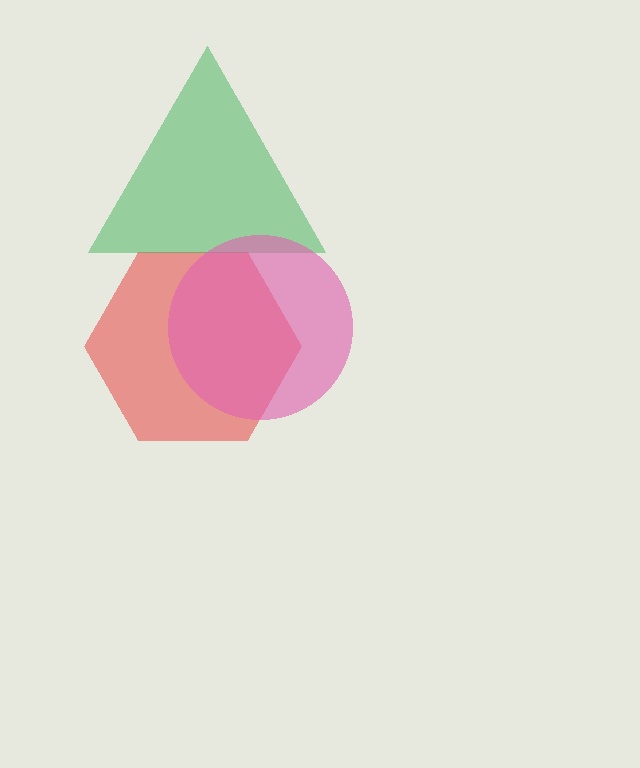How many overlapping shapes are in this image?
There are 3 overlapping shapes in the image.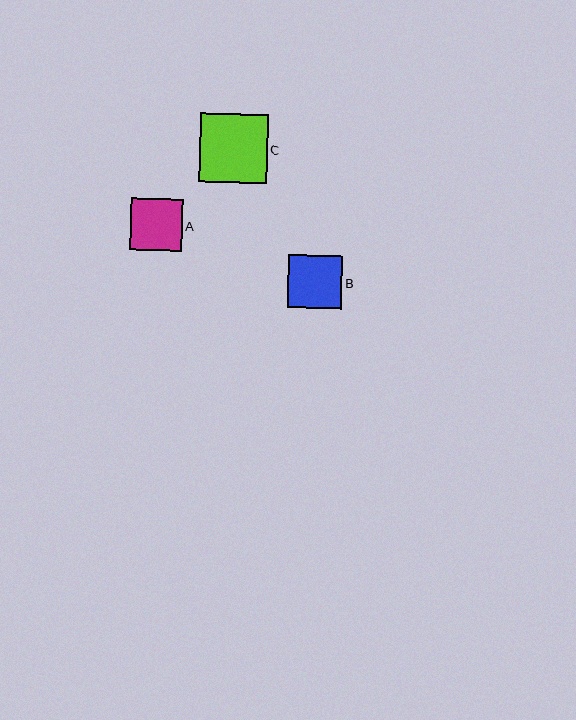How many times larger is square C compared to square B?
Square C is approximately 1.3 times the size of square B.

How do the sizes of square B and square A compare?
Square B and square A are approximately the same size.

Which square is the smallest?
Square A is the smallest with a size of approximately 51 pixels.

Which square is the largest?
Square C is the largest with a size of approximately 68 pixels.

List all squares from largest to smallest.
From largest to smallest: C, B, A.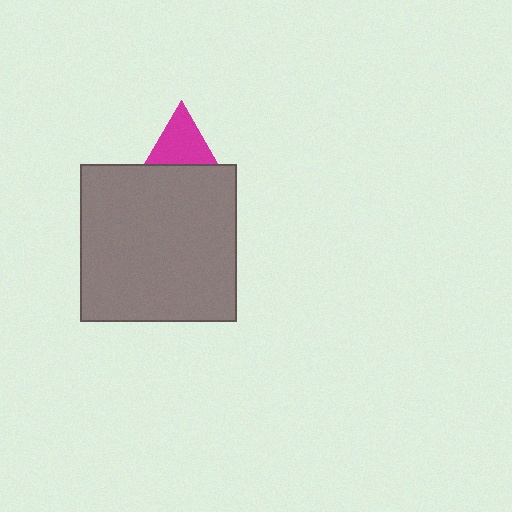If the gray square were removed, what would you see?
You would see the complete magenta triangle.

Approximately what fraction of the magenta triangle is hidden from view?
Roughly 52% of the magenta triangle is hidden behind the gray square.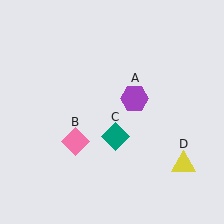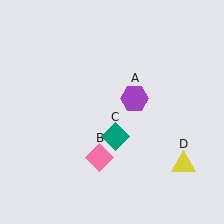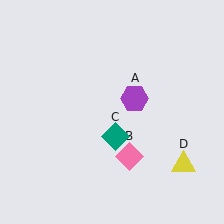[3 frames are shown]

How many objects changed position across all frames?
1 object changed position: pink diamond (object B).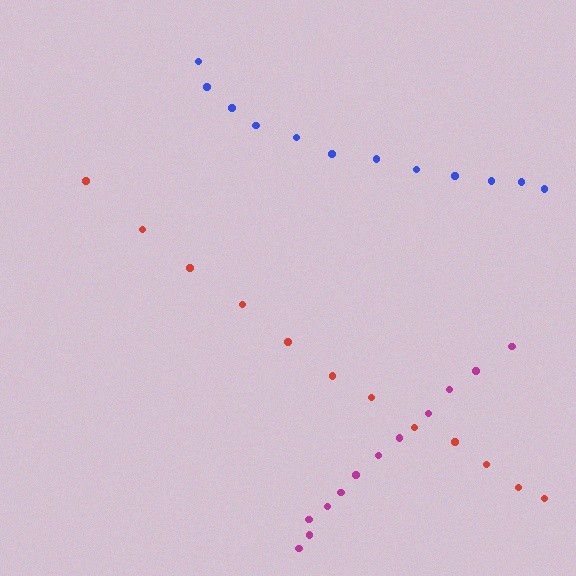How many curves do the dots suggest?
There are 3 distinct paths.